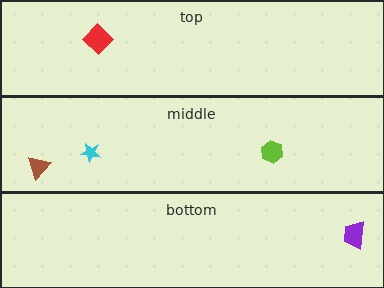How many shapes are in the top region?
1.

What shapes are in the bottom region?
The purple trapezoid.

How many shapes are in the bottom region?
1.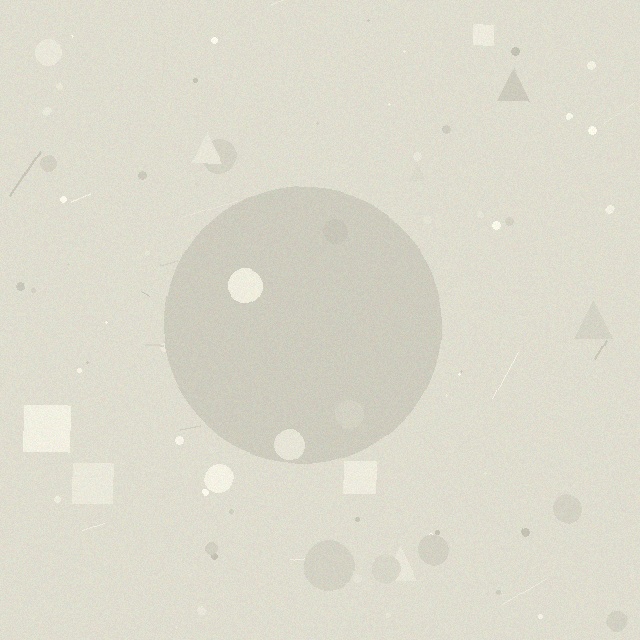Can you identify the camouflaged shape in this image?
The camouflaged shape is a circle.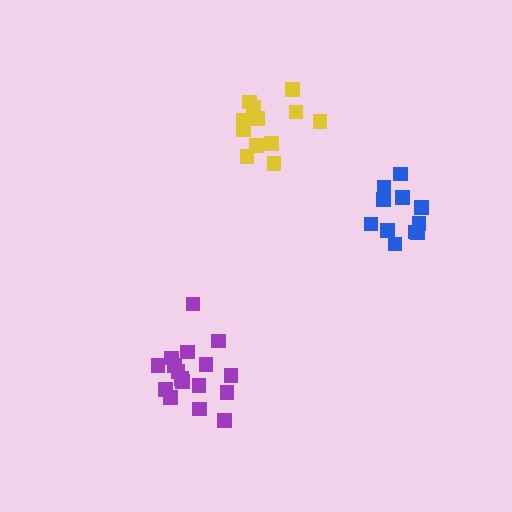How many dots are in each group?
Group 1: 17 dots, Group 2: 12 dots, Group 3: 11 dots (40 total).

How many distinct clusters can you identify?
There are 3 distinct clusters.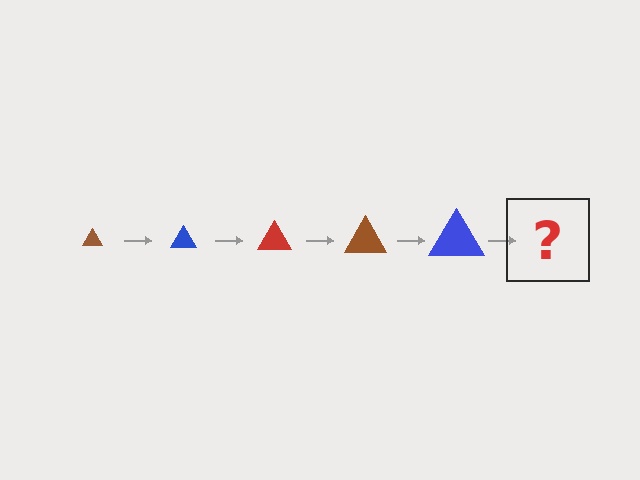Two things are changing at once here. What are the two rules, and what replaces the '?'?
The two rules are that the triangle grows larger each step and the color cycles through brown, blue, and red. The '?' should be a red triangle, larger than the previous one.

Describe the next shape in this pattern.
It should be a red triangle, larger than the previous one.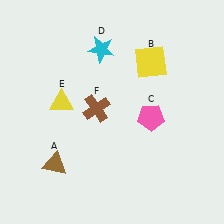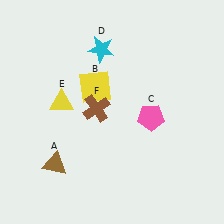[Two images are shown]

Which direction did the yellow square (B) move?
The yellow square (B) moved left.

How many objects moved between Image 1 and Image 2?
1 object moved between the two images.